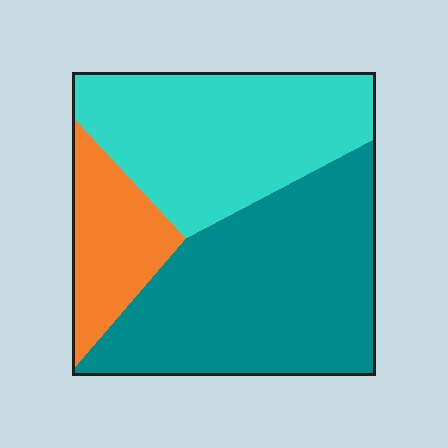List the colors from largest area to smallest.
From largest to smallest: teal, cyan, orange.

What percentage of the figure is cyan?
Cyan takes up between a third and a half of the figure.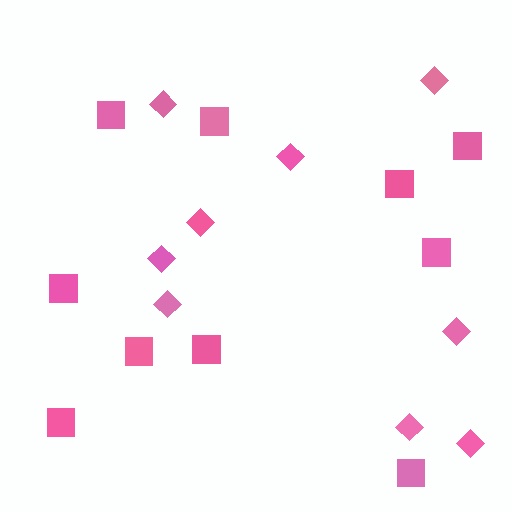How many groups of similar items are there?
There are 2 groups: one group of squares (10) and one group of diamonds (9).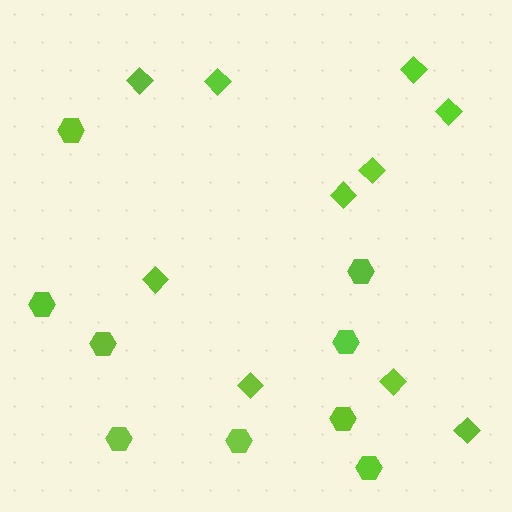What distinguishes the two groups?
There are 2 groups: one group of hexagons (9) and one group of diamonds (10).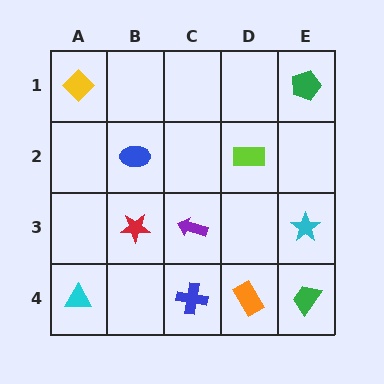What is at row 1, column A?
A yellow diamond.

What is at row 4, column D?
An orange rectangle.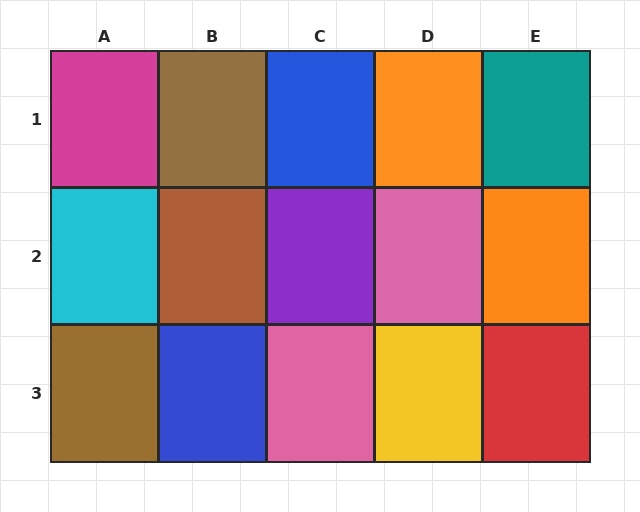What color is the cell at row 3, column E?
Red.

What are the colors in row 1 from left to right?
Magenta, brown, blue, orange, teal.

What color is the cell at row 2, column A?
Cyan.